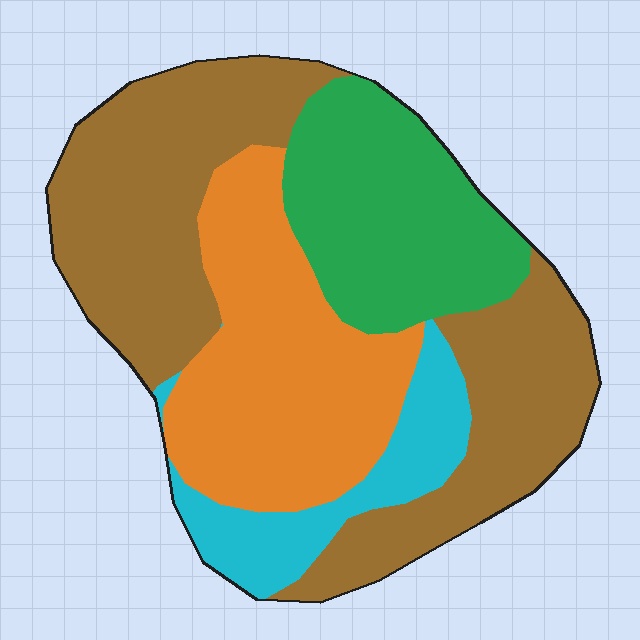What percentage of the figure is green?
Green takes up about one fifth (1/5) of the figure.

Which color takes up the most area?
Brown, at roughly 40%.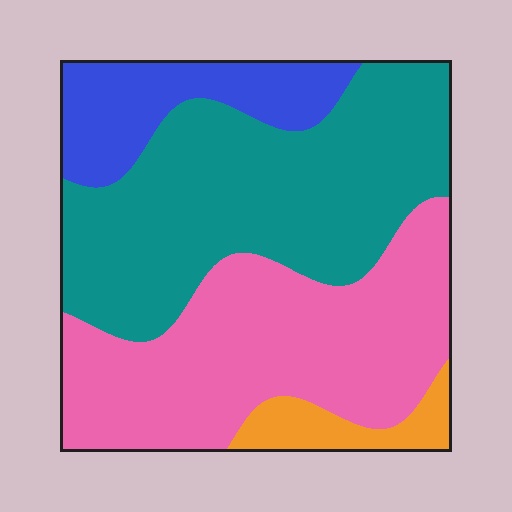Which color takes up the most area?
Teal, at roughly 40%.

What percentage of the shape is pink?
Pink covers about 40% of the shape.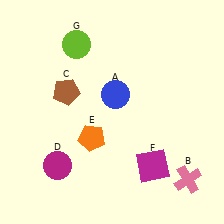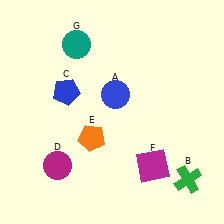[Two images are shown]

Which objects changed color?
B changed from pink to green. C changed from brown to blue. G changed from lime to teal.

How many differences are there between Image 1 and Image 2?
There are 3 differences between the two images.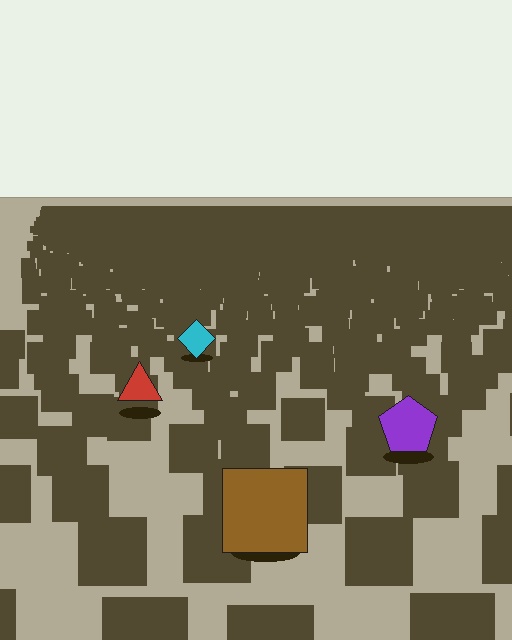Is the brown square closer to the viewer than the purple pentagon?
Yes. The brown square is closer — you can tell from the texture gradient: the ground texture is coarser near it.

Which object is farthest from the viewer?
The cyan diamond is farthest from the viewer. It appears smaller and the ground texture around it is denser.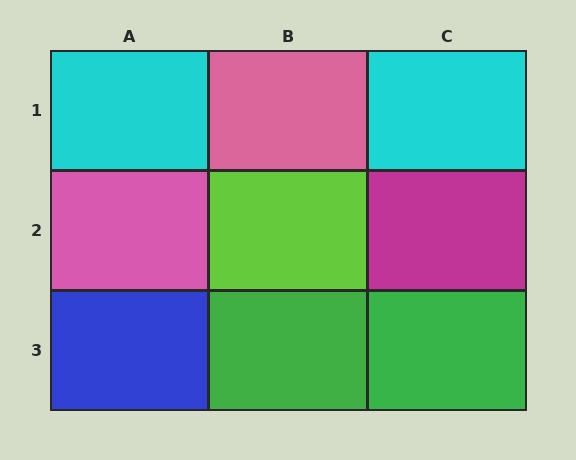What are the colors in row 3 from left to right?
Blue, green, green.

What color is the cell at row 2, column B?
Lime.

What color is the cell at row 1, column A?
Cyan.